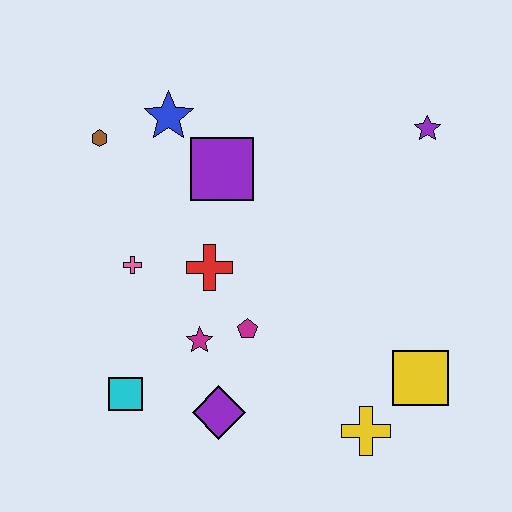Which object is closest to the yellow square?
The yellow cross is closest to the yellow square.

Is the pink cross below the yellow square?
No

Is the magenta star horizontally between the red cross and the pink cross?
Yes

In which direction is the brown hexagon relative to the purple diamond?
The brown hexagon is above the purple diamond.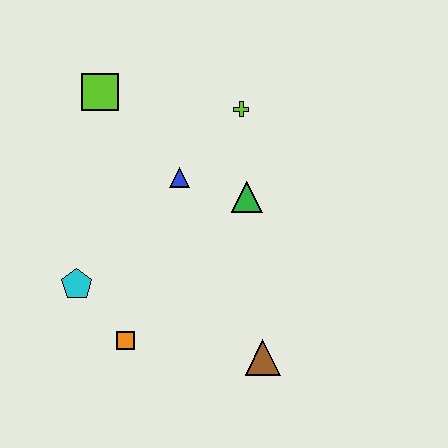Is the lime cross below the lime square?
Yes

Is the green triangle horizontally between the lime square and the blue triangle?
No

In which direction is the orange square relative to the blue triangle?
The orange square is below the blue triangle.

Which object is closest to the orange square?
The cyan pentagon is closest to the orange square.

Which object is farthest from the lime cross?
The orange square is farthest from the lime cross.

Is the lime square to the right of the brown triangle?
No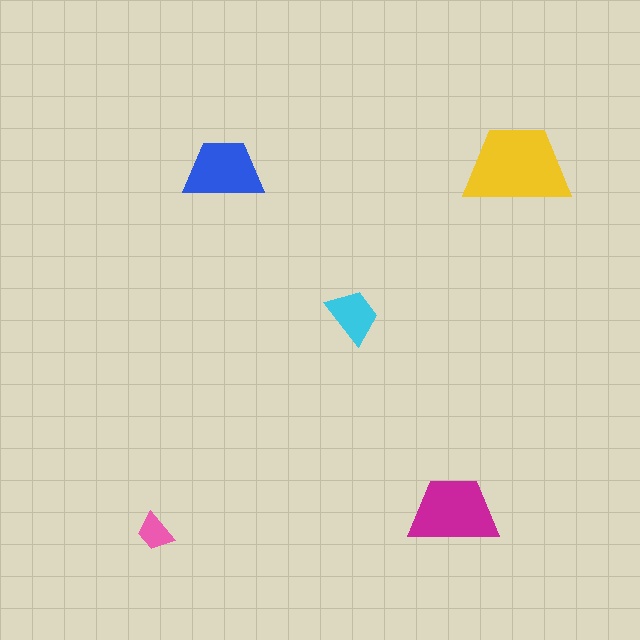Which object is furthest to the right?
The yellow trapezoid is rightmost.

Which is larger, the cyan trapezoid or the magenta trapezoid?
The magenta one.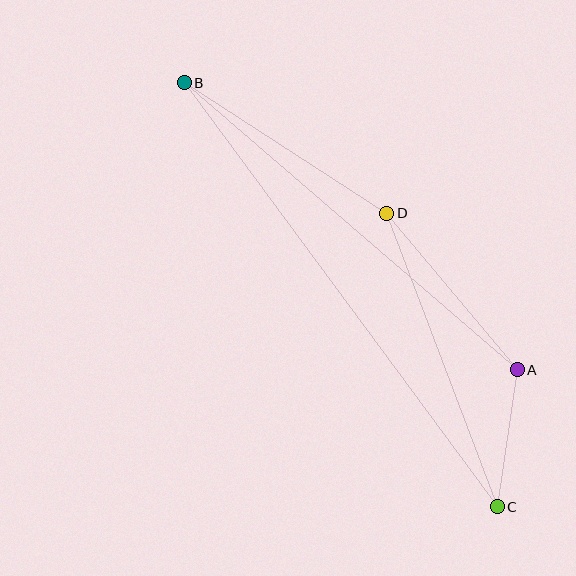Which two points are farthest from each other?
Points B and C are farthest from each other.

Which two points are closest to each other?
Points A and C are closest to each other.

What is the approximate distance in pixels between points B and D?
The distance between B and D is approximately 241 pixels.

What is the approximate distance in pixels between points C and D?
The distance between C and D is approximately 314 pixels.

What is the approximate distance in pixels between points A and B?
The distance between A and B is approximately 440 pixels.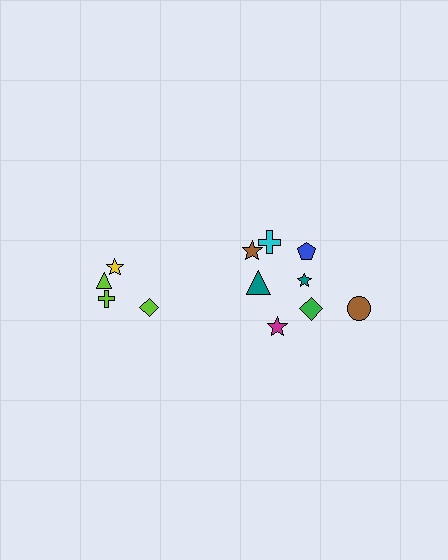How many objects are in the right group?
There are 8 objects.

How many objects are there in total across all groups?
There are 12 objects.